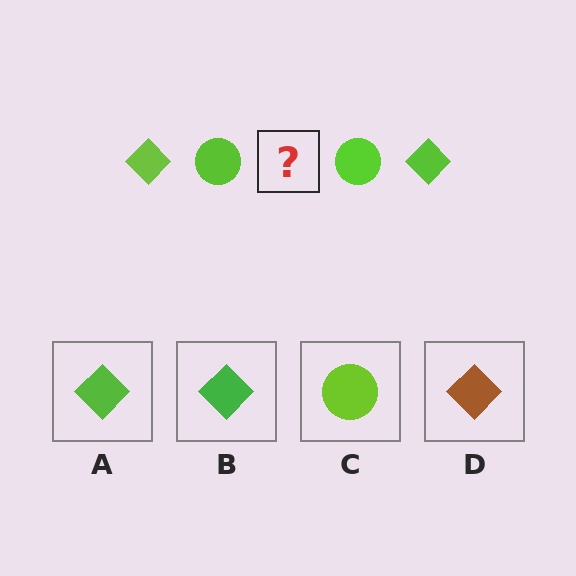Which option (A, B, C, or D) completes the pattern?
A.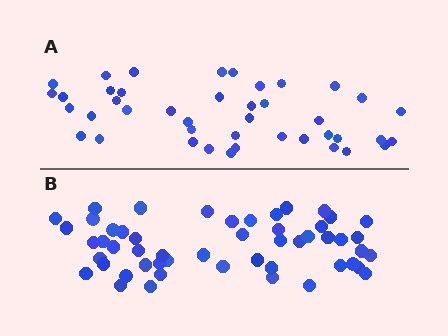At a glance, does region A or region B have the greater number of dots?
Region B (the bottom region) has more dots.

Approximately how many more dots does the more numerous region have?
Region B has roughly 10 or so more dots than region A.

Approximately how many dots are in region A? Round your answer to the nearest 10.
About 40 dots. (The exact count is 42, which rounds to 40.)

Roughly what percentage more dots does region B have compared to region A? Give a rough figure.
About 25% more.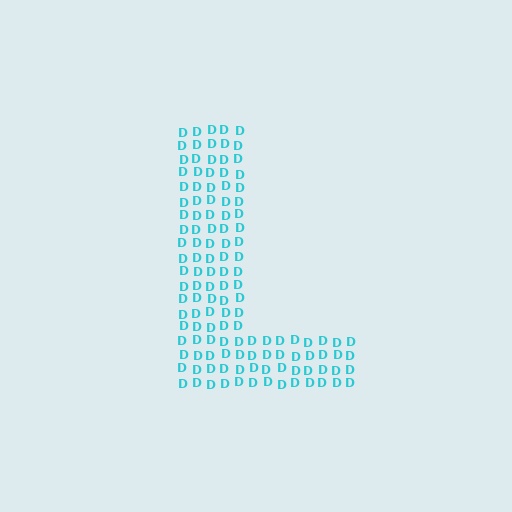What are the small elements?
The small elements are letter D's.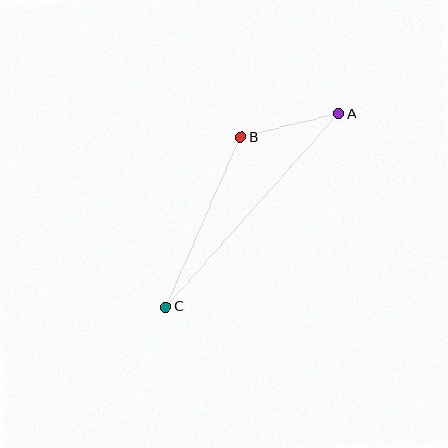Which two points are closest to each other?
Points A and B are closest to each other.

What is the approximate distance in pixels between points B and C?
The distance between B and C is approximately 185 pixels.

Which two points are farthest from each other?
Points A and C are farthest from each other.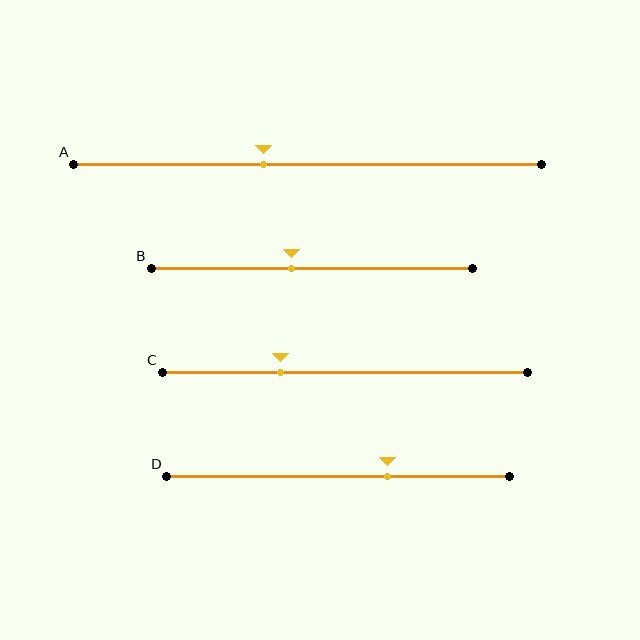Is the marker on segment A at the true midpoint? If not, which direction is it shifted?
No, the marker on segment A is shifted to the left by about 10% of the segment length.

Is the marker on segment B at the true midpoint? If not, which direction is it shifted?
No, the marker on segment B is shifted to the left by about 6% of the segment length.